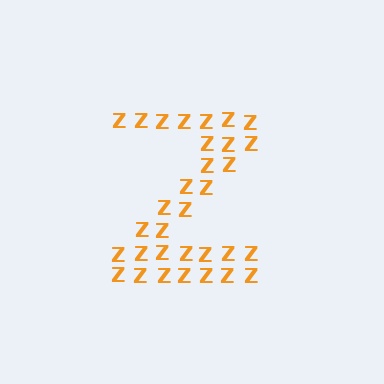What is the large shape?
The large shape is the letter Z.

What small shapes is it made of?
It is made of small letter Z's.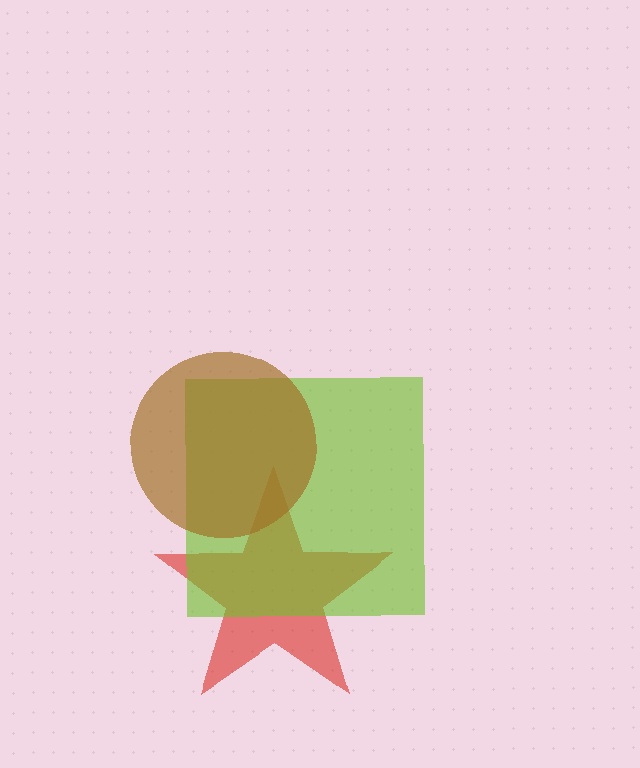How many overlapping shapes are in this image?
There are 3 overlapping shapes in the image.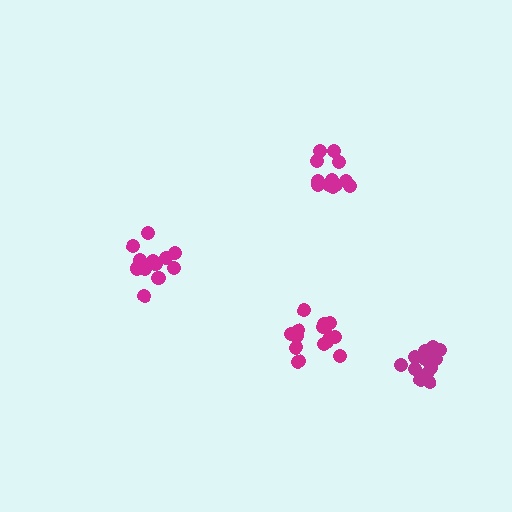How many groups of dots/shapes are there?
There are 4 groups.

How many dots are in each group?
Group 1: 13 dots, Group 2: 12 dots, Group 3: 13 dots, Group 4: 14 dots (52 total).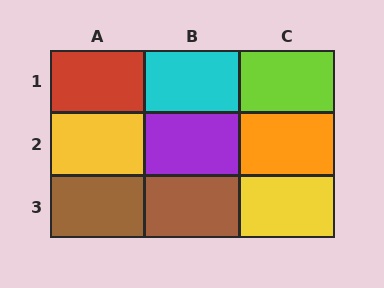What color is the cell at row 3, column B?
Brown.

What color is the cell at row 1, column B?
Cyan.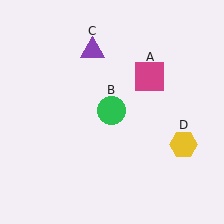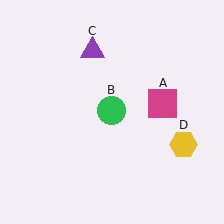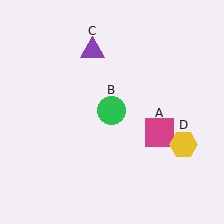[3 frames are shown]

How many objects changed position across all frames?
1 object changed position: magenta square (object A).